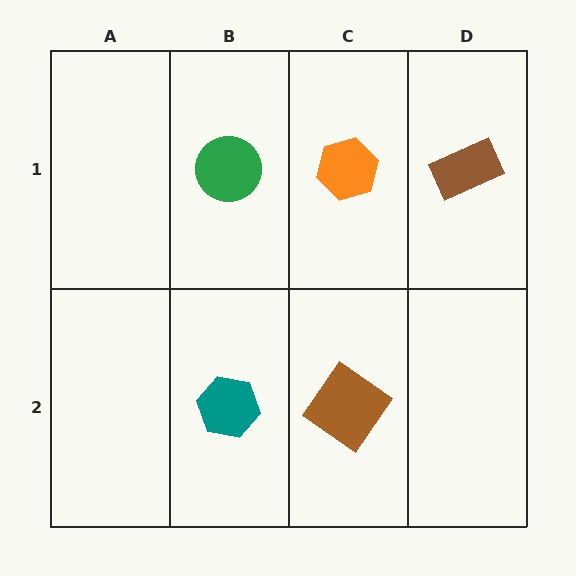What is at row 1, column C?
An orange hexagon.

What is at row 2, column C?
A brown diamond.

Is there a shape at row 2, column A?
No, that cell is empty.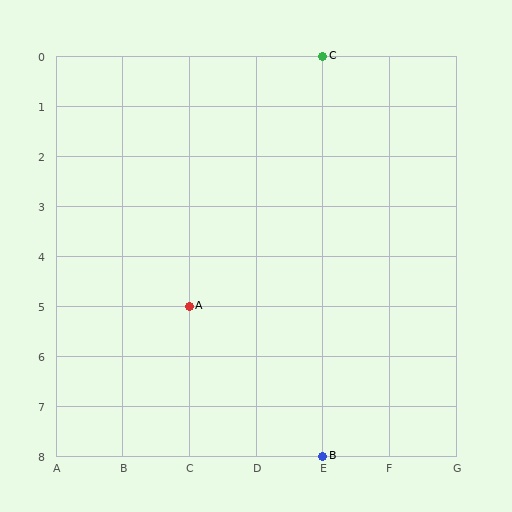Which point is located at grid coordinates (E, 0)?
Point C is at (E, 0).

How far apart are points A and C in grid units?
Points A and C are 2 columns and 5 rows apart (about 5.4 grid units diagonally).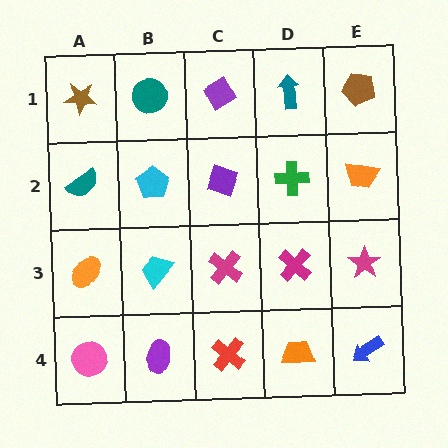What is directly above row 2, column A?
A brown star.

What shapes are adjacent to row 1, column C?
A purple diamond (row 2, column C), a teal circle (row 1, column B), a teal arrow (row 1, column D).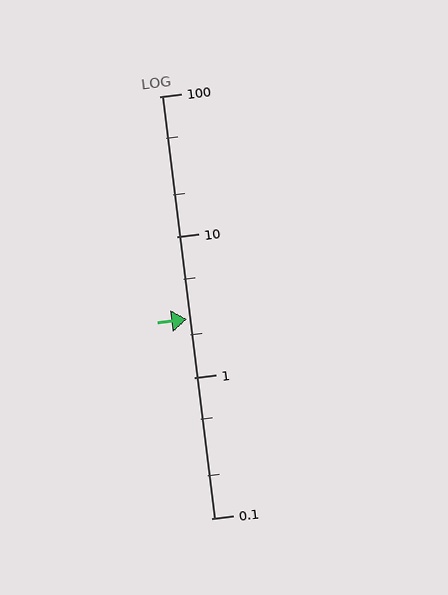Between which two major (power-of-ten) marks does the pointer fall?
The pointer is between 1 and 10.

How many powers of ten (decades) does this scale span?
The scale spans 3 decades, from 0.1 to 100.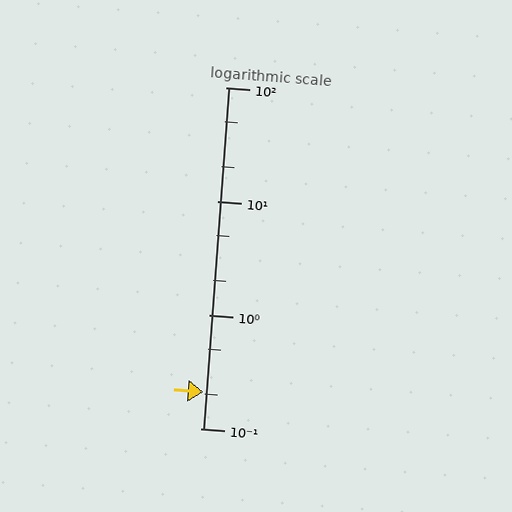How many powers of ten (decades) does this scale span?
The scale spans 3 decades, from 0.1 to 100.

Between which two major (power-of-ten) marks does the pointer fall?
The pointer is between 0.1 and 1.